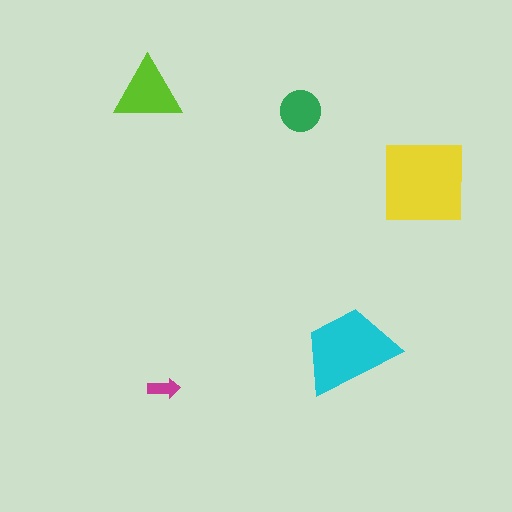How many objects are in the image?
There are 5 objects in the image.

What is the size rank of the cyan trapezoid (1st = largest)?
2nd.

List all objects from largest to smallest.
The yellow square, the cyan trapezoid, the lime triangle, the green circle, the magenta arrow.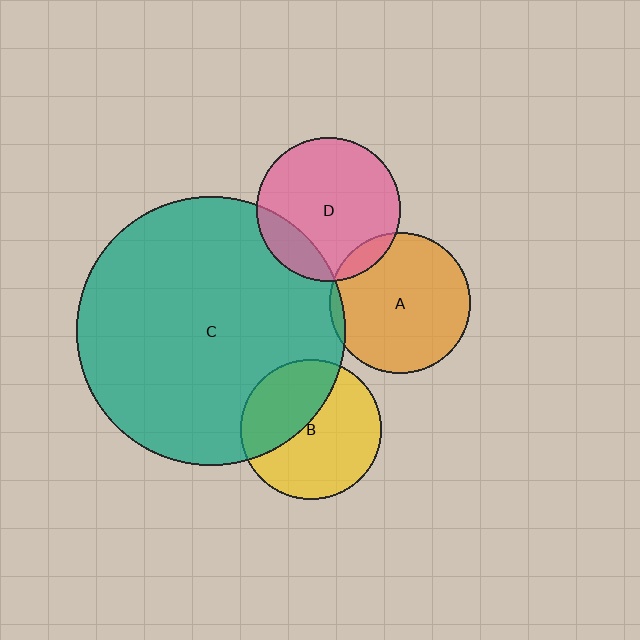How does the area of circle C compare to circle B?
Approximately 3.7 times.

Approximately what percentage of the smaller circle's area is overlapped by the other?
Approximately 20%.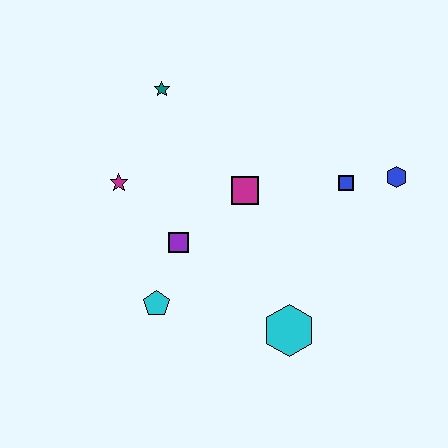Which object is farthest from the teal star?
The cyan hexagon is farthest from the teal star.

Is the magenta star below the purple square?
No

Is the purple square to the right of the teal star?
Yes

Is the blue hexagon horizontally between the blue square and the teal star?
No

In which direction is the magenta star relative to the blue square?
The magenta star is to the left of the blue square.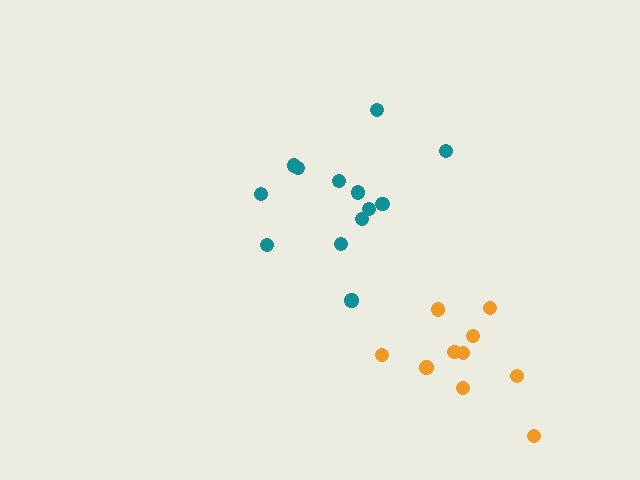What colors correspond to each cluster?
The clusters are colored: orange, teal.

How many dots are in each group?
Group 1: 10 dots, Group 2: 13 dots (23 total).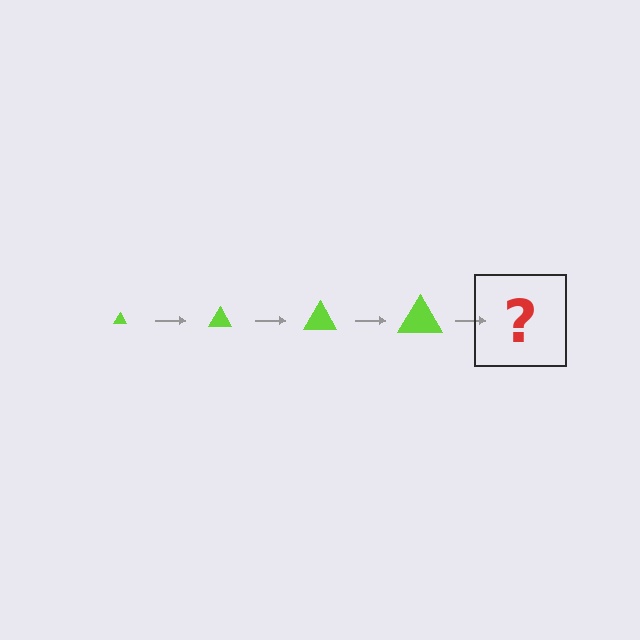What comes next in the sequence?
The next element should be a lime triangle, larger than the previous one.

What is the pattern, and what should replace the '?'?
The pattern is that the triangle gets progressively larger each step. The '?' should be a lime triangle, larger than the previous one.